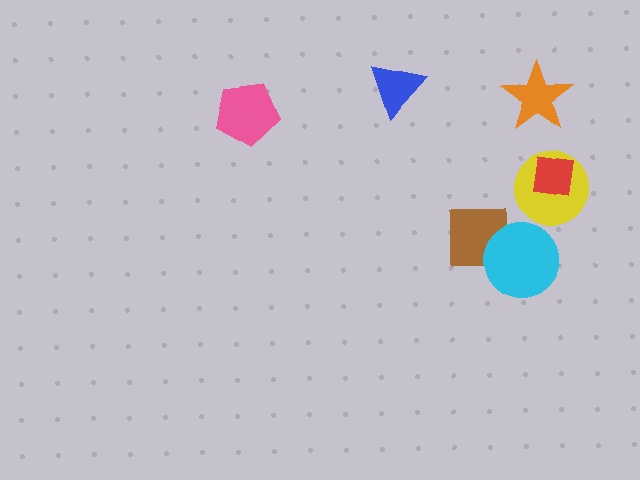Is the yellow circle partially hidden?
Yes, it is partially covered by another shape.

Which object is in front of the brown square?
The cyan circle is in front of the brown square.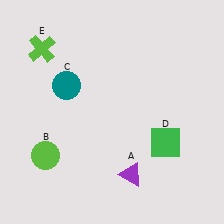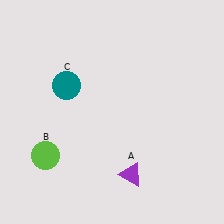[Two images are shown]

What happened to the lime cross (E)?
The lime cross (E) was removed in Image 2. It was in the top-left area of Image 1.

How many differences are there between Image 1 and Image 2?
There are 2 differences between the two images.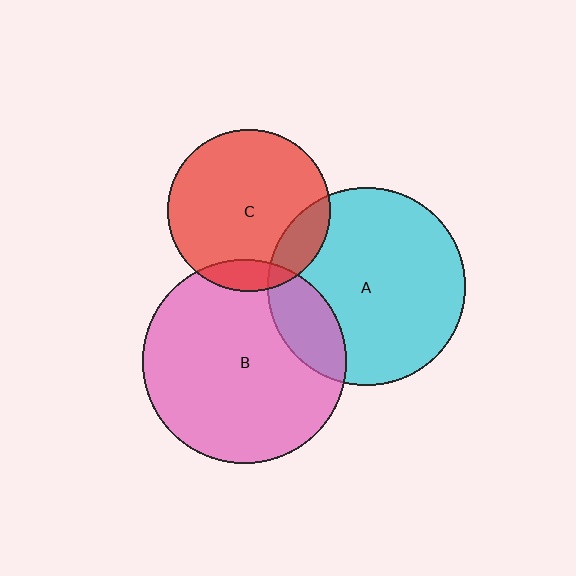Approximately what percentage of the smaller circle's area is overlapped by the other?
Approximately 15%.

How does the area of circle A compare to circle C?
Approximately 1.5 times.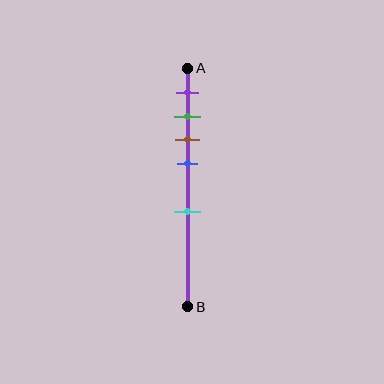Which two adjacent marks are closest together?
The green and brown marks are the closest adjacent pair.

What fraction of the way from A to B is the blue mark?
The blue mark is approximately 40% (0.4) of the way from A to B.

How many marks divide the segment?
There are 5 marks dividing the segment.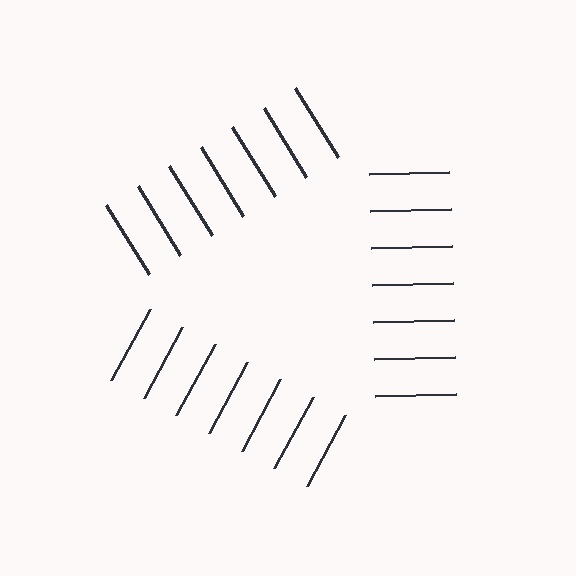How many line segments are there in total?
21 — 7 along each of the 3 edges.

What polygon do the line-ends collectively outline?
An illusory triangle — the line segments terminate on its edges but no continuous stroke is drawn.